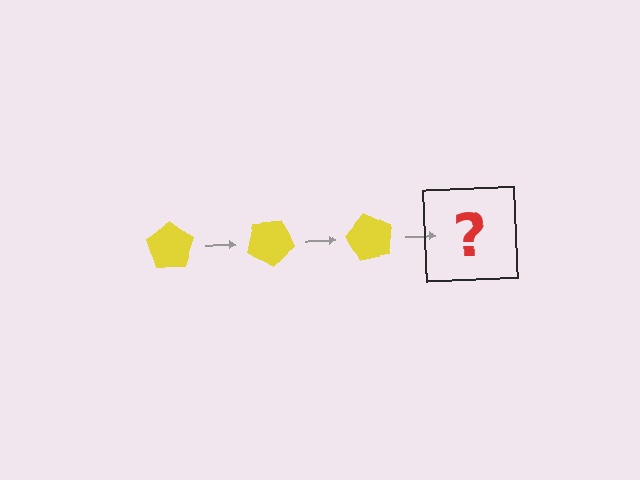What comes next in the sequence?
The next element should be a yellow pentagon rotated 90 degrees.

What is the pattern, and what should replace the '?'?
The pattern is that the pentagon rotates 30 degrees each step. The '?' should be a yellow pentagon rotated 90 degrees.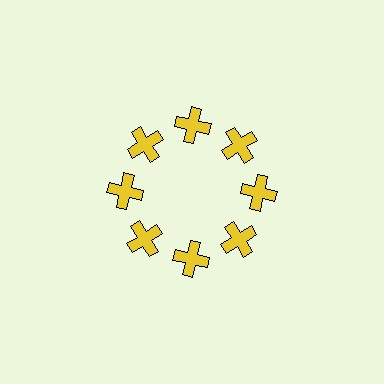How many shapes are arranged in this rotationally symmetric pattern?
There are 8 shapes, arranged in 8 groups of 1.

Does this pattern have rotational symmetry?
Yes, this pattern has 8-fold rotational symmetry. It looks the same after rotating 45 degrees around the center.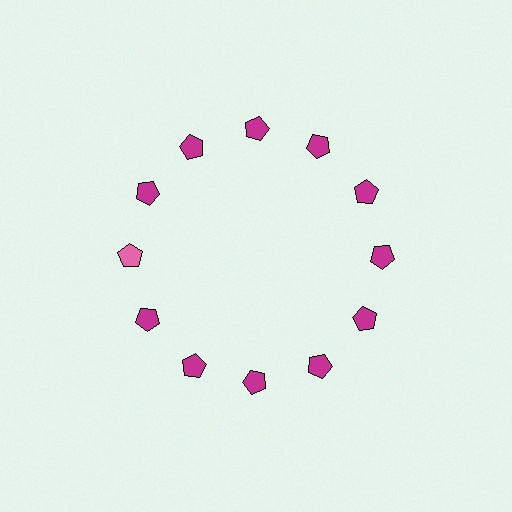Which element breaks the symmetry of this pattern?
The pink pentagon at roughly the 9 o'clock position breaks the symmetry. All other shapes are magenta pentagons.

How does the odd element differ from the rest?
It has a different color: pink instead of magenta.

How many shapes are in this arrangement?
There are 12 shapes arranged in a ring pattern.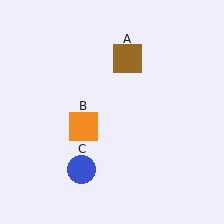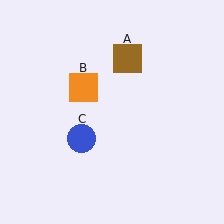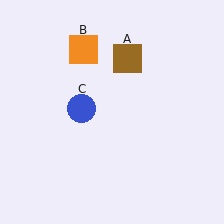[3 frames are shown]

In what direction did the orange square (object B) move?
The orange square (object B) moved up.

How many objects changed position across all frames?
2 objects changed position: orange square (object B), blue circle (object C).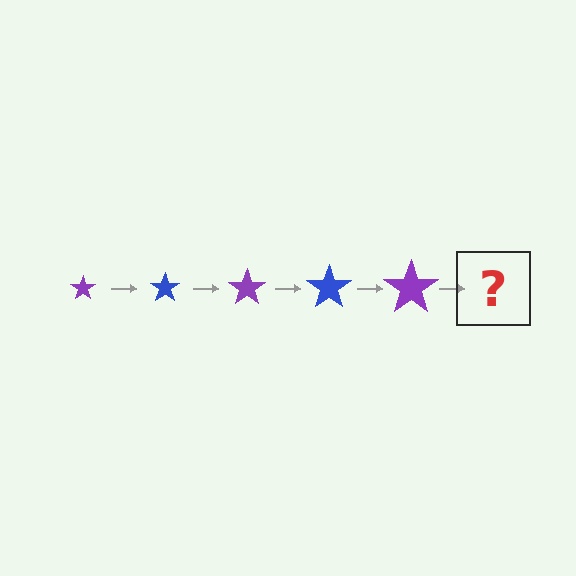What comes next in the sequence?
The next element should be a blue star, larger than the previous one.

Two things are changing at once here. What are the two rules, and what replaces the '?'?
The two rules are that the star grows larger each step and the color cycles through purple and blue. The '?' should be a blue star, larger than the previous one.